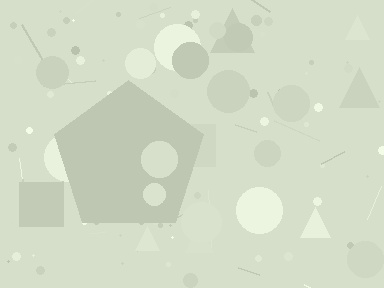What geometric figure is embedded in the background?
A pentagon is embedded in the background.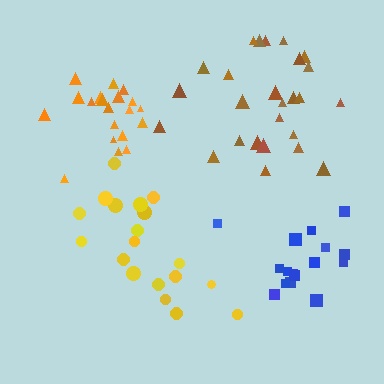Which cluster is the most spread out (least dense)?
Yellow.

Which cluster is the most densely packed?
Orange.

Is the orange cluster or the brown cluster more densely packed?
Orange.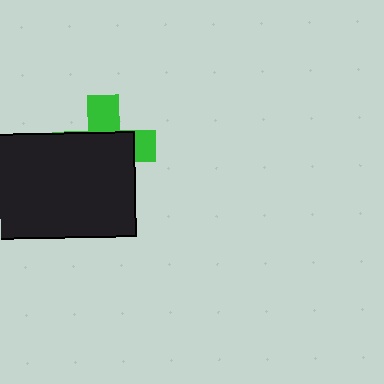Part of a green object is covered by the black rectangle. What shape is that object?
It is a cross.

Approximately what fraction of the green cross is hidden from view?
Roughly 67% of the green cross is hidden behind the black rectangle.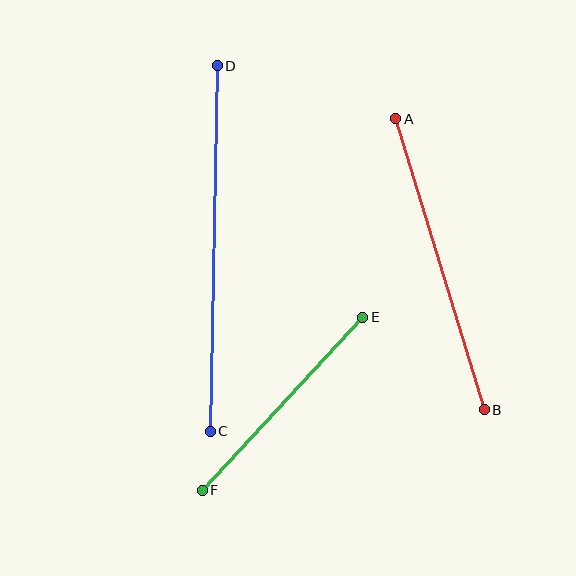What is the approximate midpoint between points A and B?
The midpoint is at approximately (440, 264) pixels.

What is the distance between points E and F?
The distance is approximately 236 pixels.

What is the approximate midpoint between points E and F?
The midpoint is at approximately (283, 404) pixels.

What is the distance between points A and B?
The distance is approximately 304 pixels.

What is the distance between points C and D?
The distance is approximately 366 pixels.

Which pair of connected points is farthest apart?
Points C and D are farthest apart.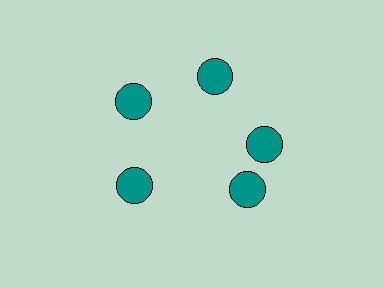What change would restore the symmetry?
The symmetry would be restored by rotating it back into even spacing with its neighbors so that all 5 circles sit at equal angles and equal distance from the center.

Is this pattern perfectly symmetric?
No. The 5 teal circles are arranged in a ring, but one element near the 5 o'clock position is rotated out of alignment along the ring, breaking the 5-fold rotational symmetry.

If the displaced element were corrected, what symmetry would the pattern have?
It would have 5-fold rotational symmetry — the pattern would map onto itself every 72 degrees.